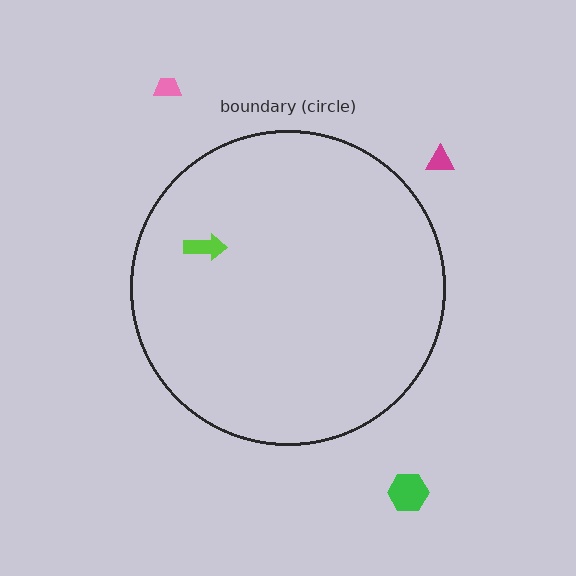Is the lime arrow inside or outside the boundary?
Inside.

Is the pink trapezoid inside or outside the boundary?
Outside.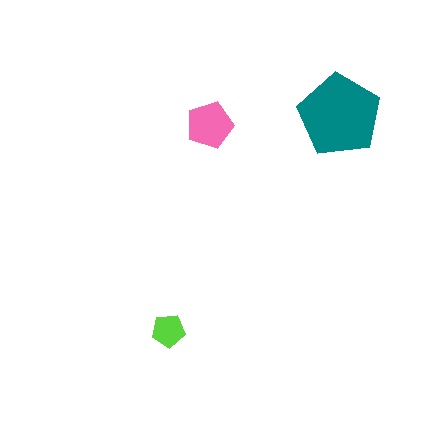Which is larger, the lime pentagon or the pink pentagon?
The pink one.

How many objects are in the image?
There are 3 objects in the image.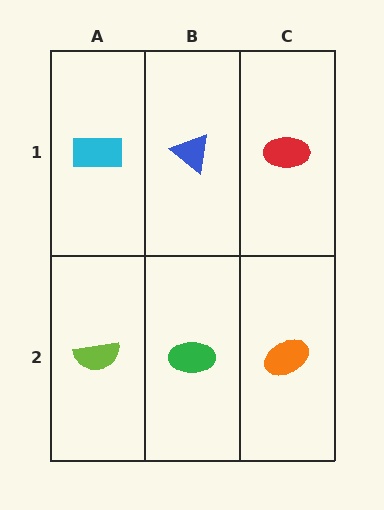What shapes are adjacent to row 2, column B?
A blue triangle (row 1, column B), a lime semicircle (row 2, column A), an orange ellipse (row 2, column C).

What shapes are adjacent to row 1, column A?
A lime semicircle (row 2, column A), a blue triangle (row 1, column B).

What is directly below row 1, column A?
A lime semicircle.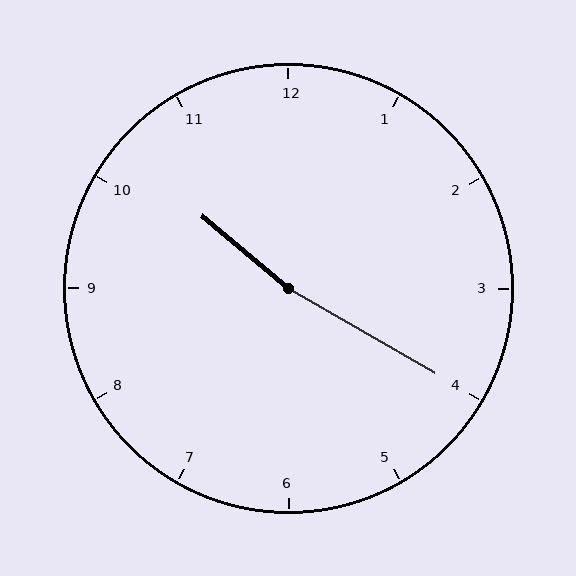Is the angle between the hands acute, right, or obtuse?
It is obtuse.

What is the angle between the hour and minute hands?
Approximately 170 degrees.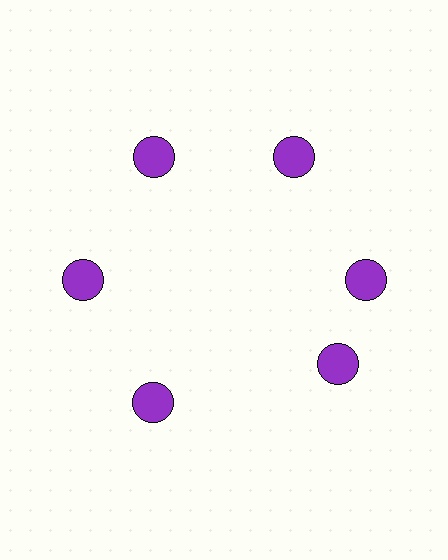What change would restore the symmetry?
The symmetry would be restored by rotating it back into even spacing with its neighbors so that all 6 circles sit at equal angles and equal distance from the center.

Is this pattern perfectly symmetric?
No. The 6 purple circles are arranged in a ring, but one element near the 5 o'clock position is rotated out of alignment along the ring, breaking the 6-fold rotational symmetry.